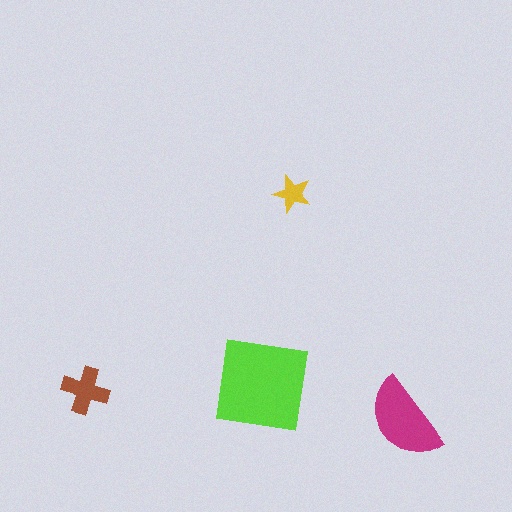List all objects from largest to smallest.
The lime square, the magenta semicircle, the brown cross, the yellow star.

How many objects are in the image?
There are 4 objects in the image.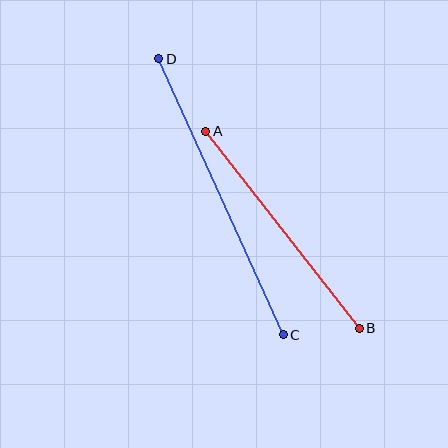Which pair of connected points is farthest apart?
Points C and D are farthest apart.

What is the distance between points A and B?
The distance is approximately 249 pixels.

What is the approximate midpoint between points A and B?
The midpoint is at approximately (283, 230) pixels.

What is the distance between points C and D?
The distance is approximately 303 pixels.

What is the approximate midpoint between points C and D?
The midpoint is at approximately (221, 197) pixels.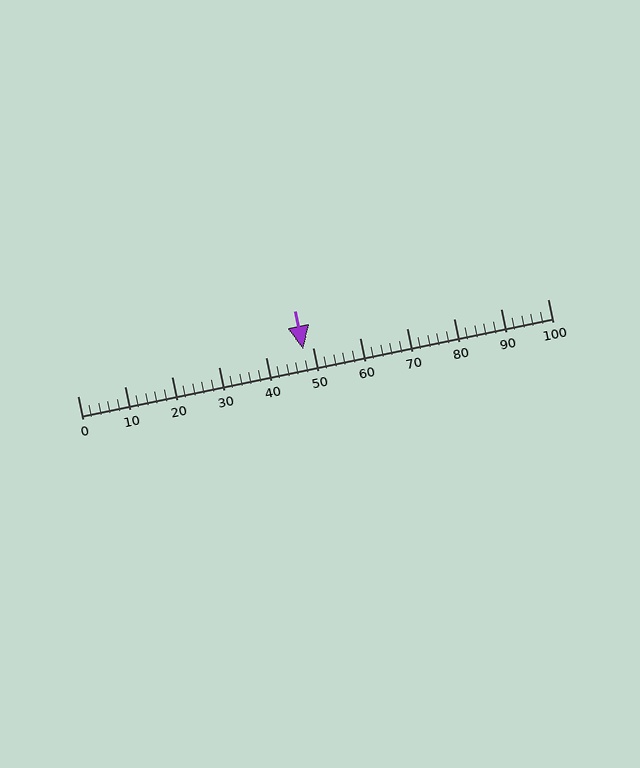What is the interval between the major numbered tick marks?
The major tick marks are spaced 10 units apart.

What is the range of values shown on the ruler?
The ruler shows values from 0 to 100.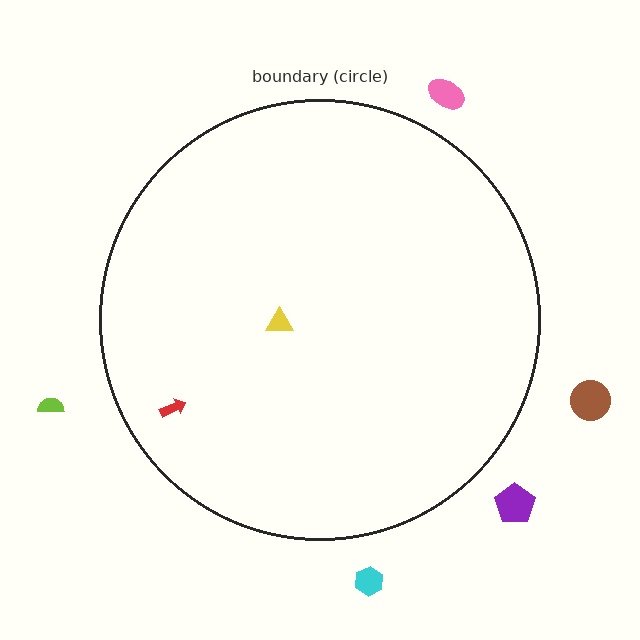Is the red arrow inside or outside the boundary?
Inside.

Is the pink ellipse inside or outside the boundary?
Outside.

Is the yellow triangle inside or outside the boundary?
Inside.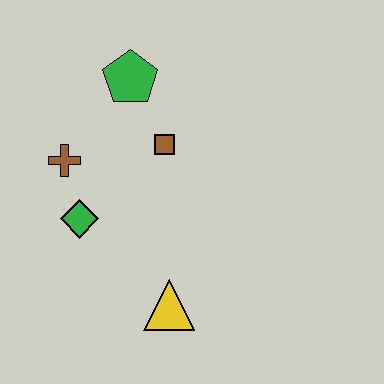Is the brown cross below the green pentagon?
Yes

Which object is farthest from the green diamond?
The green pentagon is farthest from the green diamond.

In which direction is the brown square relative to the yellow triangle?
The brown square is above the yellow triangle.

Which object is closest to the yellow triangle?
The green diamond is closest to the yellow triangle.